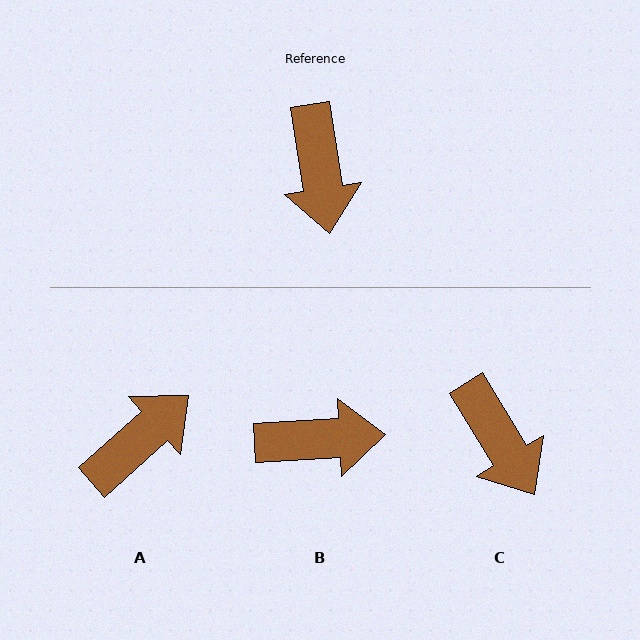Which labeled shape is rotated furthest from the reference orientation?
A, about 123 degrees away.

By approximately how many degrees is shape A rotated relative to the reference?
Approximately 123 degrees counter-clockwise.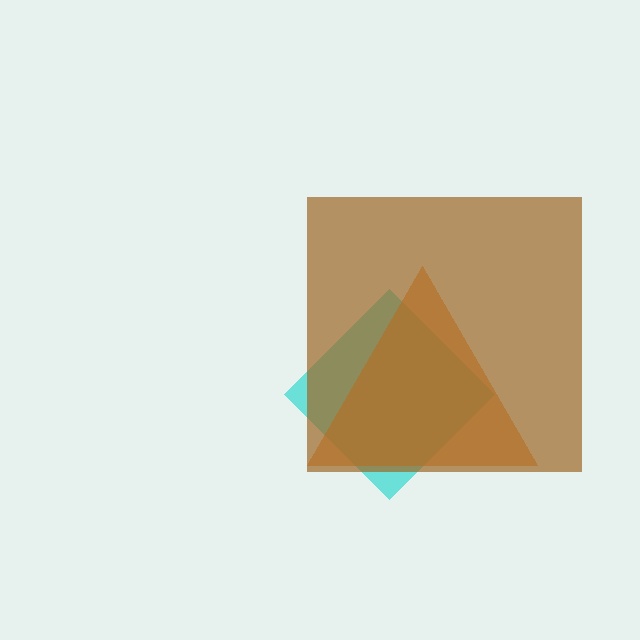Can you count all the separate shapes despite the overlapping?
Yes, there are 3 separate shapes.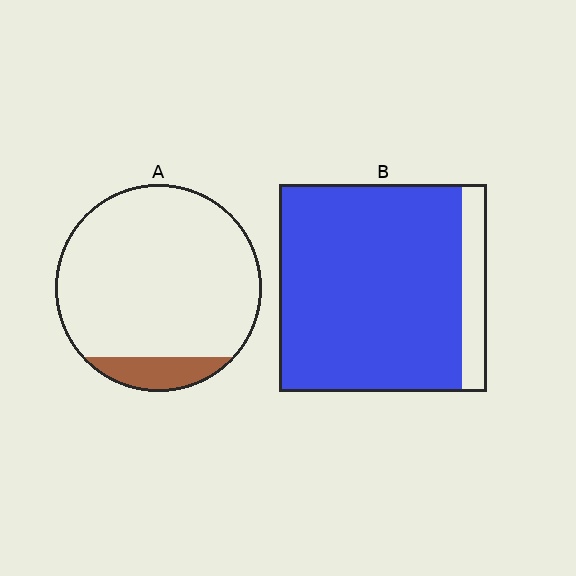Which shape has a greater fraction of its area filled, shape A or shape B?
Shape B.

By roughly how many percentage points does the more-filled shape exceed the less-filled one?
By roughly 75 percentage points (B over A).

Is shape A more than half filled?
No.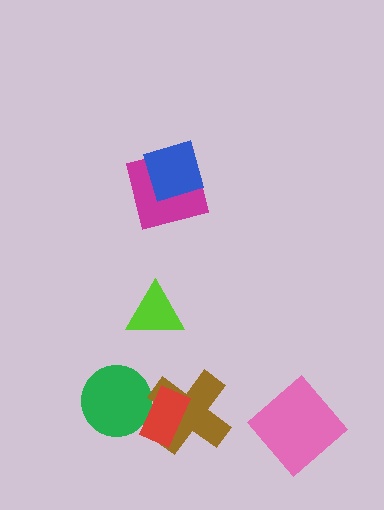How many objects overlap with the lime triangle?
0 objects overlap with the lime triangle.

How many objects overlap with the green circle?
1 object overlaps with the green circle.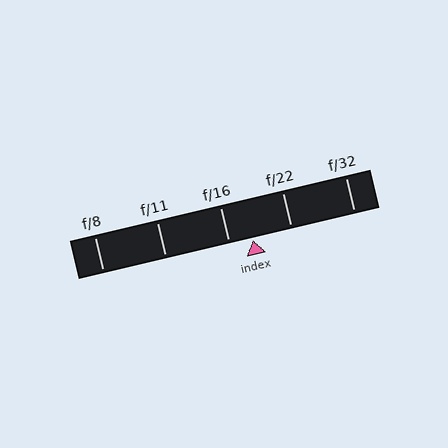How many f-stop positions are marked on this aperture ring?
There are 5 f-stop positions marked.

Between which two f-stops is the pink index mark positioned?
The index mark is between f/16 and f/22.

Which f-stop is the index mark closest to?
The index mark is closest to f/16.